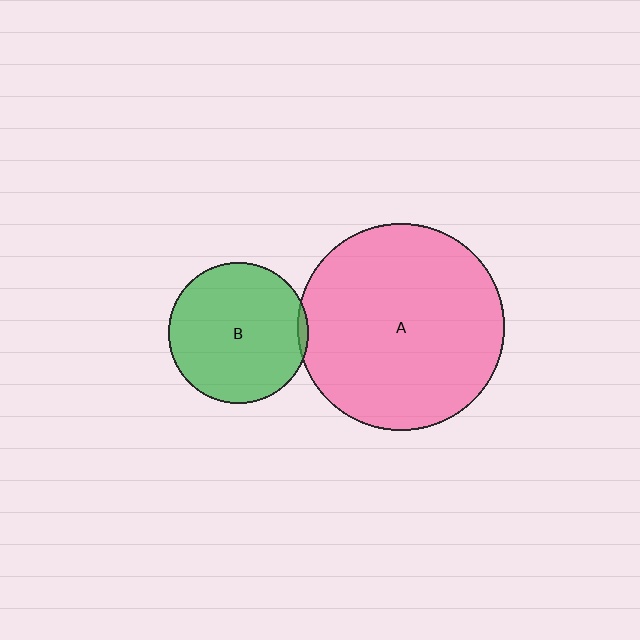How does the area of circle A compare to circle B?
Approximately 2.2 times.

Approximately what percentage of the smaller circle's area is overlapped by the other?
Approximately 5%.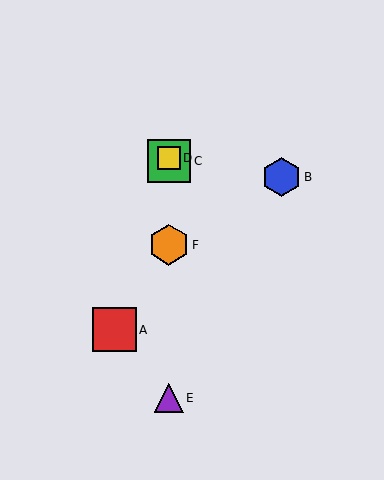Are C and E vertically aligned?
Yes, both are at x≈169.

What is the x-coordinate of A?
Object A is at x≈114.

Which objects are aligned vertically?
Objects C, D, E, F are aligned vertically.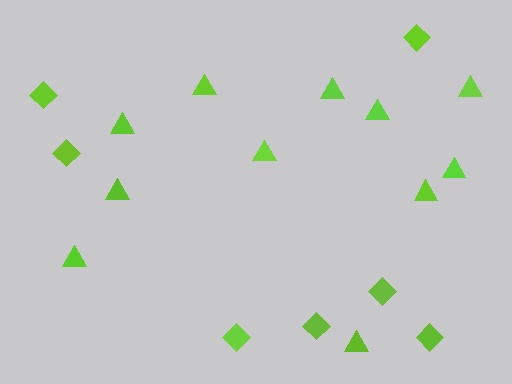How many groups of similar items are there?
There are 2 groups: one group of triangles (11) and one group of diamonds (7).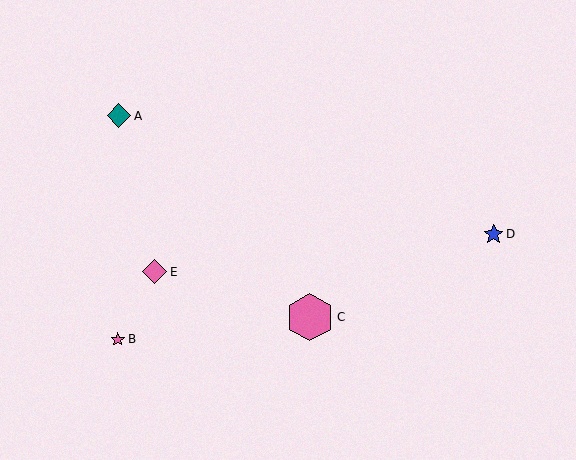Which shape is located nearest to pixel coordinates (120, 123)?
The teal diamond (labeled A) at (119, 116) is nearest to that location.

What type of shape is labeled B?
Shape B is a pink star.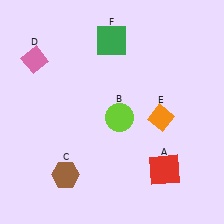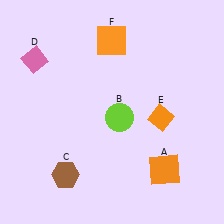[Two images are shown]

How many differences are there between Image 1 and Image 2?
There are 2 differences between the two images.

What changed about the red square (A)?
In Image 1, A is red. In Image 2, it changed to orange.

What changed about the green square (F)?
In Image 1, F is green. In Image 2, it changed to orange.